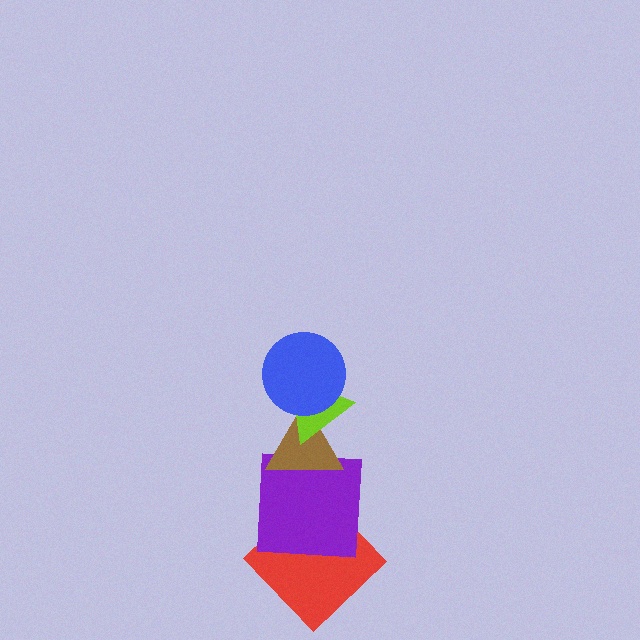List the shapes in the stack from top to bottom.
From top to bottom: the blue circle, the lime triangle, the brown triangle, the purple square, the red diamond.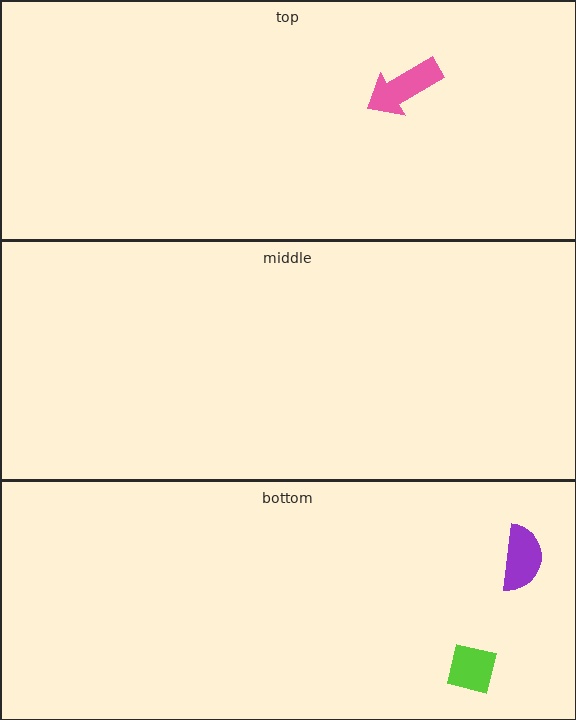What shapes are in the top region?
The pink arrow.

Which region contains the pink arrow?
The top region.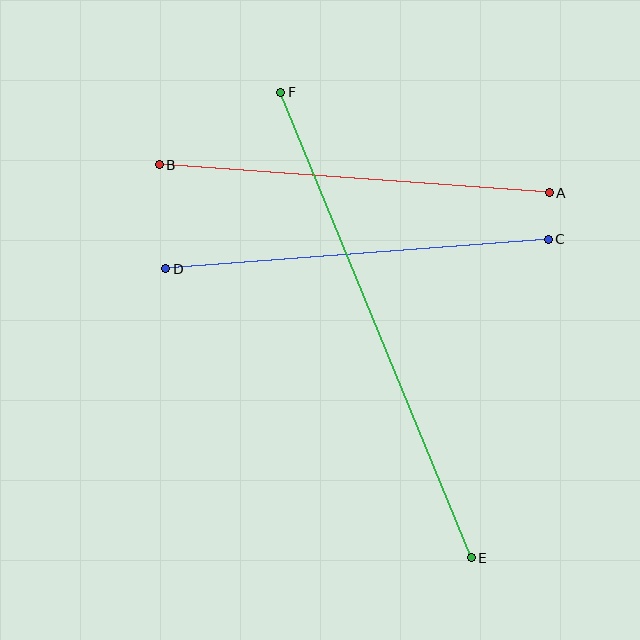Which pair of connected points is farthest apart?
Points E and F are farthest apart.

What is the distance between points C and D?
The distance is approximately 384 pixels.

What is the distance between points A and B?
The distance is approximately 391 pixels.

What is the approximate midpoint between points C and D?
The midpoint is at approximately (357, 254) pixels.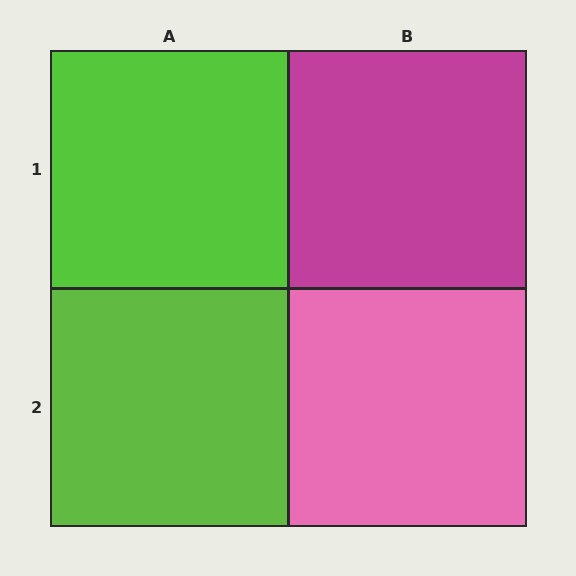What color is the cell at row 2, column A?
Lime.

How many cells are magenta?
1 cell is magenta.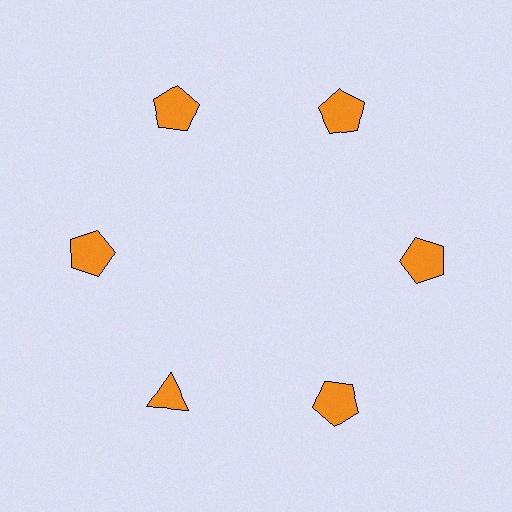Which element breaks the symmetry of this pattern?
The orange triangle at roughly the 7 o'clock position breaks the symmetry. All other shapes are orange pentagons.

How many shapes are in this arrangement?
There are 6 shapes arranged in a ring pattern.